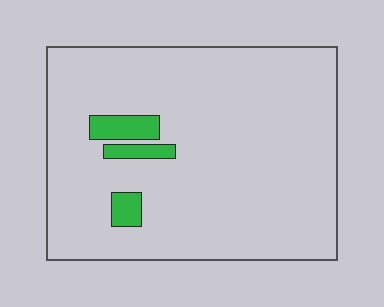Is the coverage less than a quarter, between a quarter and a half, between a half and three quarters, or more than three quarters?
Less than a quarter.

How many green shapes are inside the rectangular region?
3.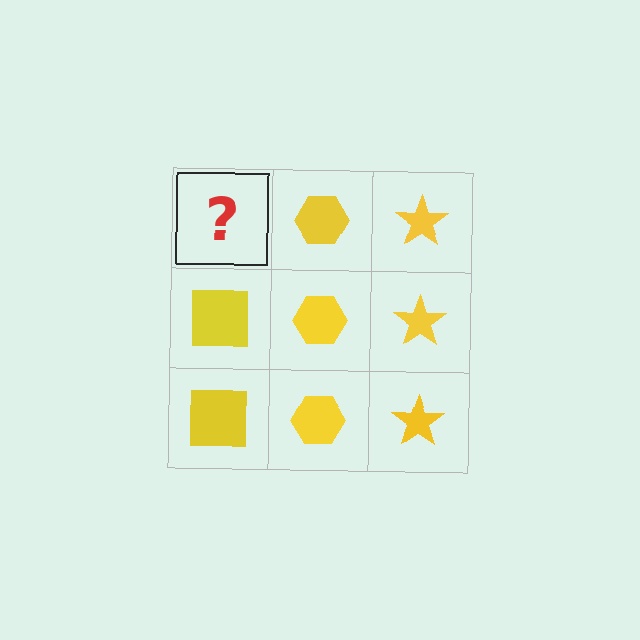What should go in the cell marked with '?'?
The missing cell should contain a yellow square.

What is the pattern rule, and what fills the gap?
The rule is that each column has a consistent shape. The gap should be filled with a yellow square.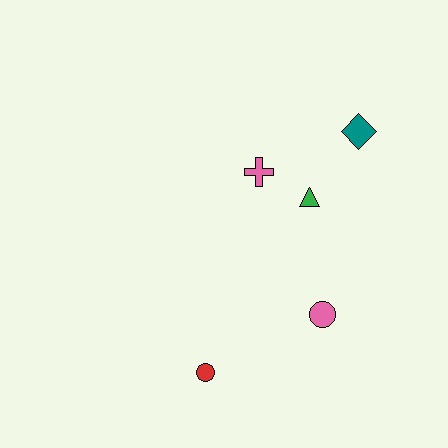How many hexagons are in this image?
There are no hexagons.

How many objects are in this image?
There are 5 objects.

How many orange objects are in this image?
There are no orange objects.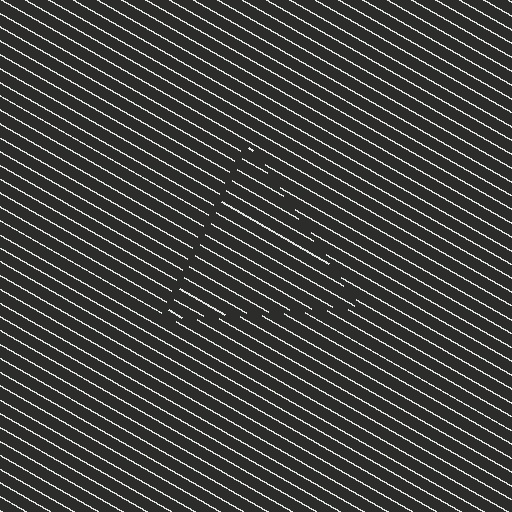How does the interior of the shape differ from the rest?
The interior of the shape contains the same grating, shifted by half a period — the contour is defined by the phase discontinuity where line-ends from the inner and outer gratings abut.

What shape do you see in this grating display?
An illusory triangle. The interior of the shape contains the same grating, shifted by half a period — the contour is defined by the phase discontinuity where line-ends from the inner and outer gratings abut.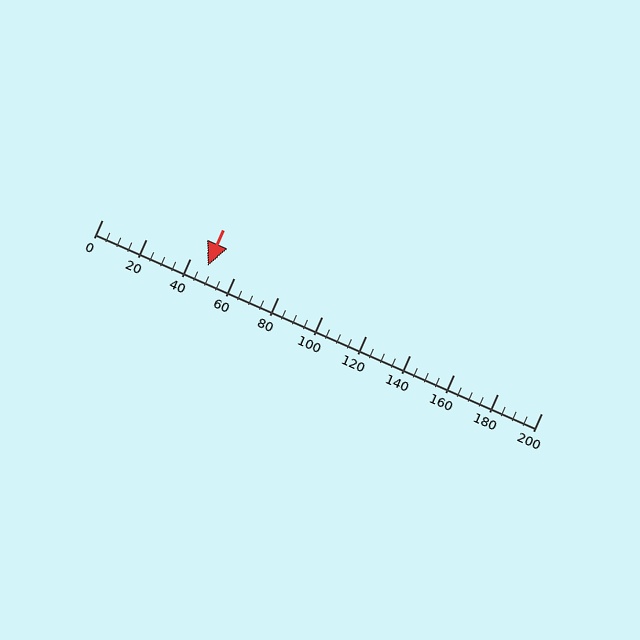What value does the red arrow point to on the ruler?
The red arrow points to approximately 48.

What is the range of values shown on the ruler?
The ruler shows values from 0 to 200.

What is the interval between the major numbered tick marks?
The major tick marks are spaced 20 units apart.